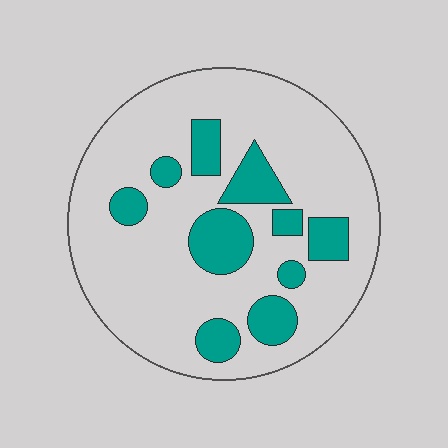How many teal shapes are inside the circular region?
10.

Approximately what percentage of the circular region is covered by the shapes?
Approximately 20%.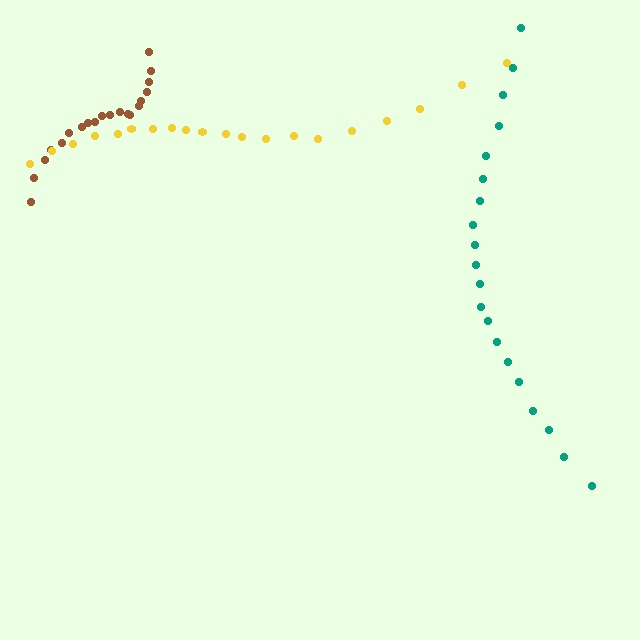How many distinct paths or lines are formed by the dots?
There are 3 distinct paths.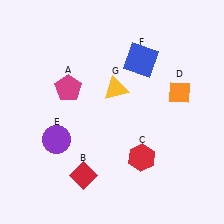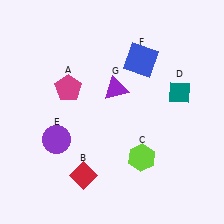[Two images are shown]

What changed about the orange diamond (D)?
In Image 1, D is orange. In Image 2, it changed to teal.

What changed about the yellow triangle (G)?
In Image 1, G is yellow. In Image 2, it changed to purple.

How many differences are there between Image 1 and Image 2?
There are 3 differences between the two images.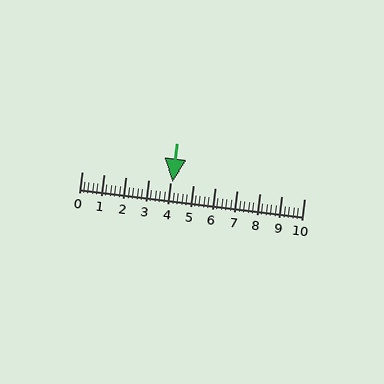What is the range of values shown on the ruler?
The ruler shows values from 0 to 10.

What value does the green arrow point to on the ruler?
The green arrow points to approximately 4.1.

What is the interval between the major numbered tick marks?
The major tick marks are spaced 1 units apart.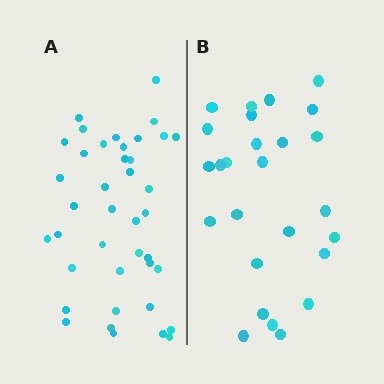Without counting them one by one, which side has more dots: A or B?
Region A (the left region) has more dots.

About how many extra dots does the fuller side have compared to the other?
Region A has approximately 15 more dots than region B.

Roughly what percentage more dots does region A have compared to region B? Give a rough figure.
About 55% more.